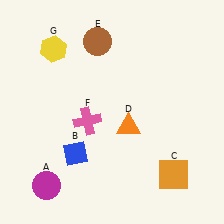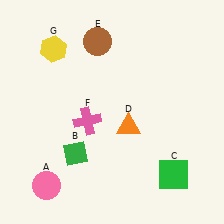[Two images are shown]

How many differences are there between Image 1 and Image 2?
There are 3 differences between the two images.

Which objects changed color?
A changed from magenta to pink. B changed from blue to green. C changed from orange to green.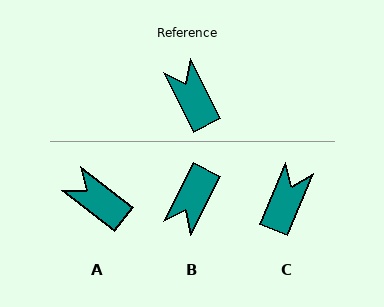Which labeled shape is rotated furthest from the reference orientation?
B, about 126 degrees away.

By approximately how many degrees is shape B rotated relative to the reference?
Approximately 126 degrees counter-clockwise.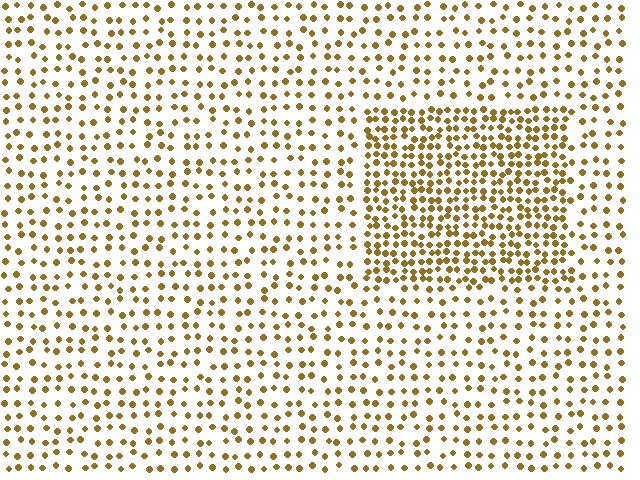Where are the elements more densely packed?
The elements are more densely packed inside the rectangle boundary.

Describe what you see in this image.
The image contains small brown elements arranged at two different densities. A rectangle-shaped region is visible where the elements are more densely packed than the surrounding area.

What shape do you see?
I see a rectangle.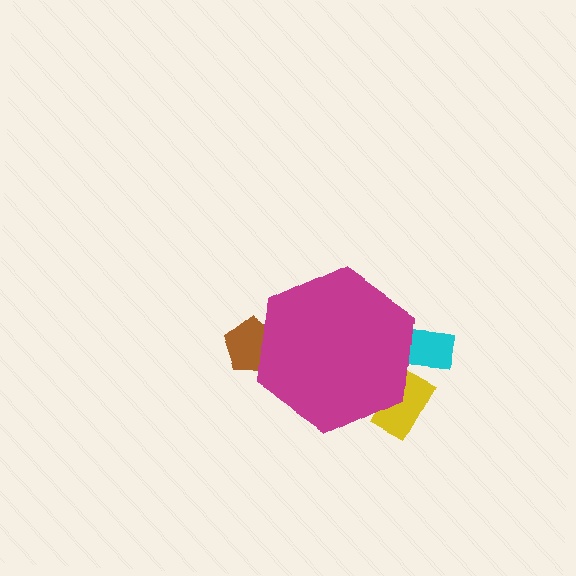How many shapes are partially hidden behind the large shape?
3 shapes are partially hidden.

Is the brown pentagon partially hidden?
Yes, the brown pentagon is partially hidden behind the magenta hexagon.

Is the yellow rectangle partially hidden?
Yes, the yellow rectangle is partially hidden behind the magenta hexagon.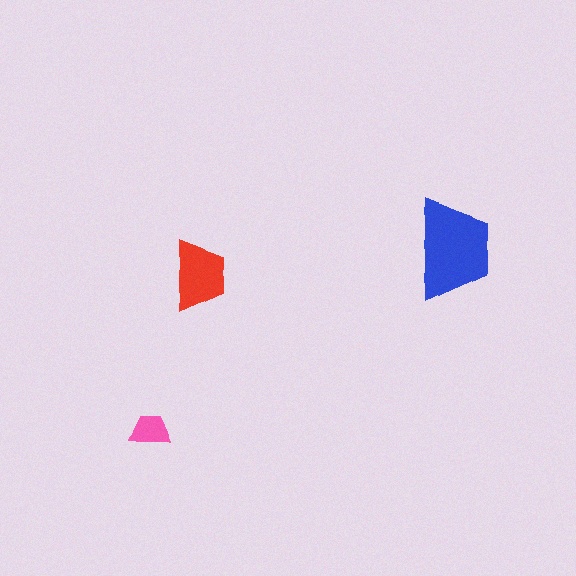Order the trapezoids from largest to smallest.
the blue one, the red one, the pink one.